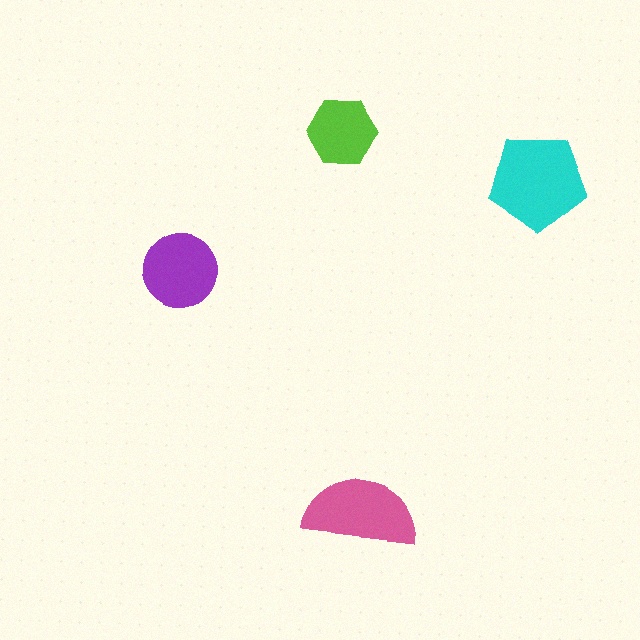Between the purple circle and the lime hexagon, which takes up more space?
The purple circle.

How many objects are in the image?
There are 4 objects in the image.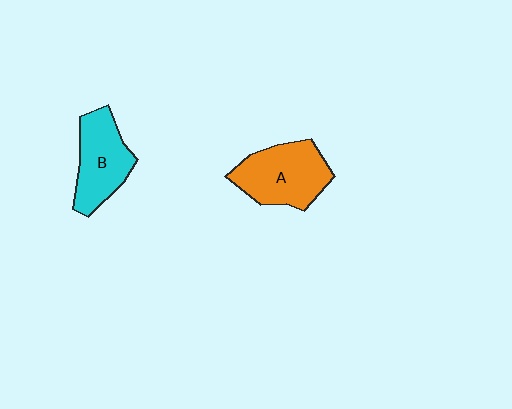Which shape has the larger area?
Shape A (orange).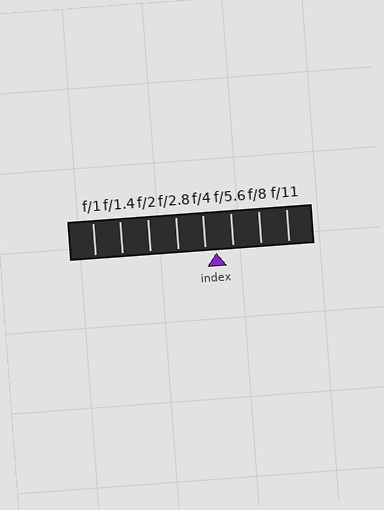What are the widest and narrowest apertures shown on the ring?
The widest aperture shown is f/1 and the narrowest is f/11.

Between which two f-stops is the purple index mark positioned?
The index mark is between f/4 and f/5.6.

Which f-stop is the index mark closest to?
The index mark is closest to f/4.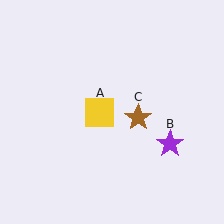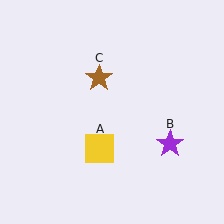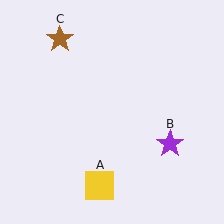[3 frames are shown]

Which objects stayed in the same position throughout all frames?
Purple star (object B) remained stationary.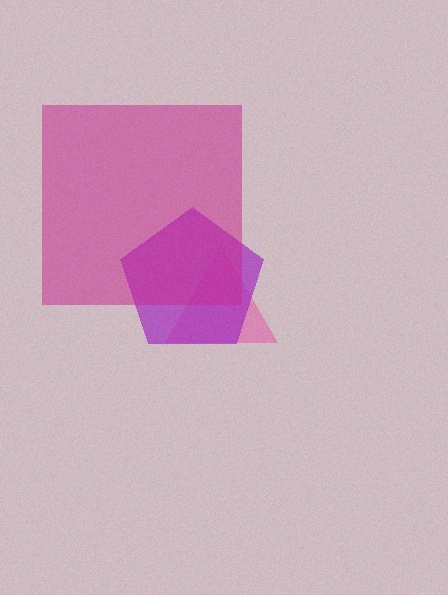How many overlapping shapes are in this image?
There are 3 overlapping shapes in the image.